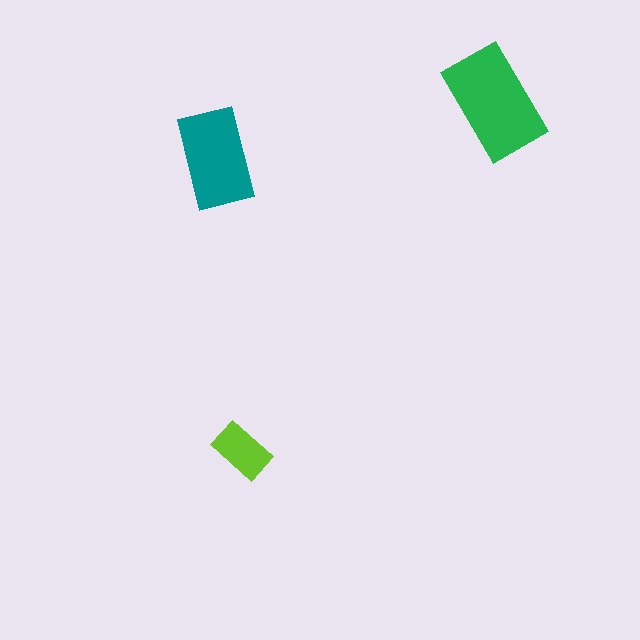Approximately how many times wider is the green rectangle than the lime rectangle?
About 2 times wider.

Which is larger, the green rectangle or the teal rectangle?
The green one.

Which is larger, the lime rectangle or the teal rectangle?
The teal one.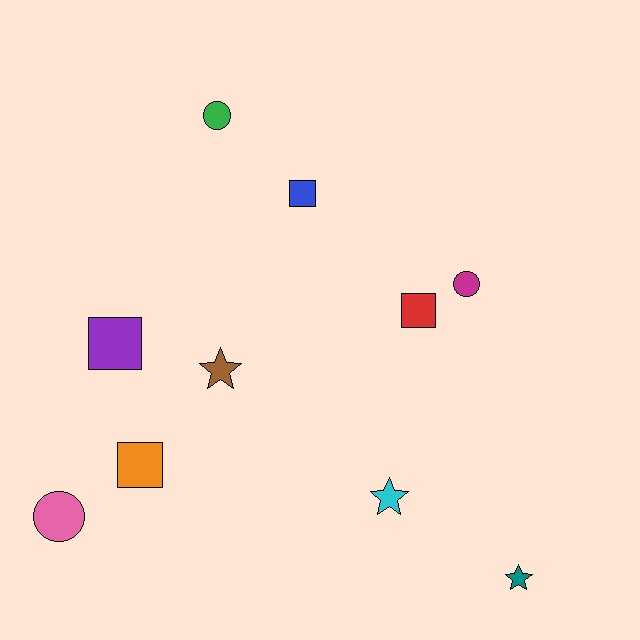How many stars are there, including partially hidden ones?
There are 3 stars.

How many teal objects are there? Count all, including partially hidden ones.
There is 1 teal object.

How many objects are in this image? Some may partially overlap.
There are 10 objects.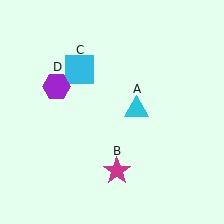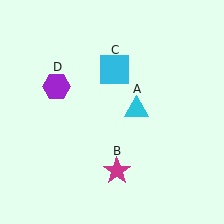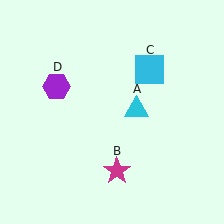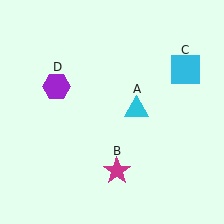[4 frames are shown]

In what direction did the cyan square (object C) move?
The cyan square (object C) moved right.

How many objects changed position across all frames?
1 object changed position: cyan square (object C).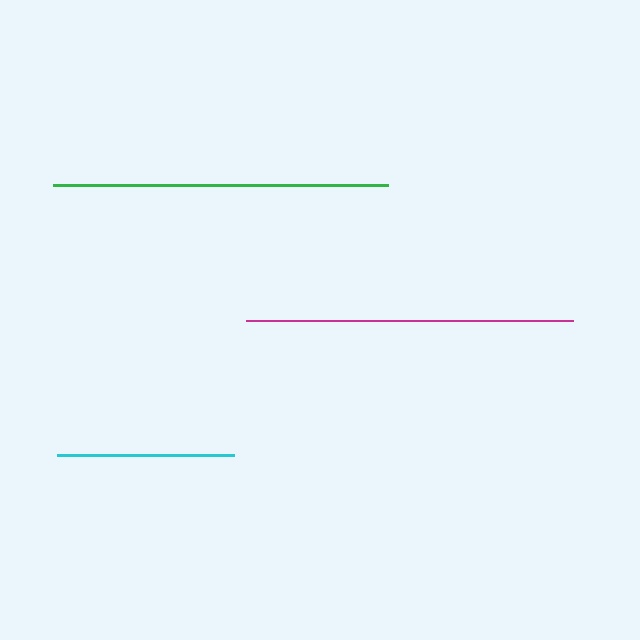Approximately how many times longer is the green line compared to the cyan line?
The green line is approximately 1.9 times the length of the cyan line.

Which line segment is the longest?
The green line is the longest at approximately 334 pixels.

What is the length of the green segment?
The green segment is approximately 334 pixels long.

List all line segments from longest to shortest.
From longest to shortest: green, magenta, cyan.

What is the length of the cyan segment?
The cyan segment is approximately 177 pixels long.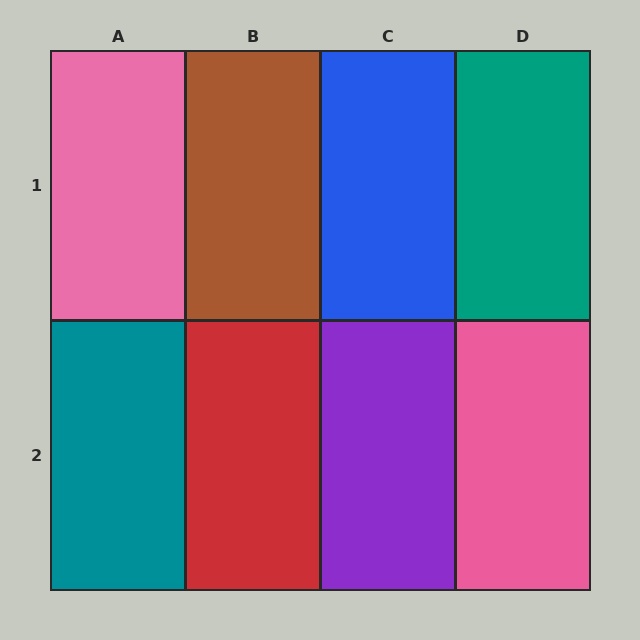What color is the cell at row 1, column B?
Brown.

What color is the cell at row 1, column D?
Teal.